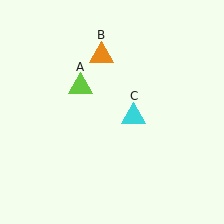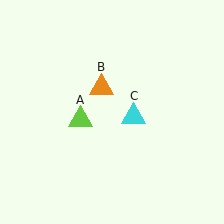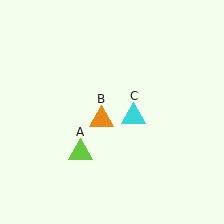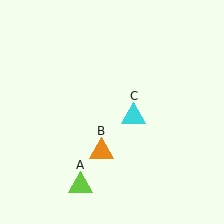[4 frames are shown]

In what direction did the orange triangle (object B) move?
The orange triangle (object B) moved down.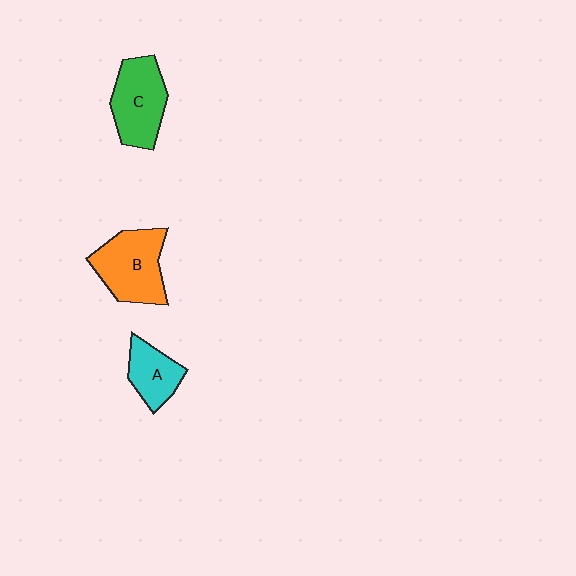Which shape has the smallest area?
Shape A (cyan).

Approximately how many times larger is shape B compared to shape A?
Approximately 1.7 times.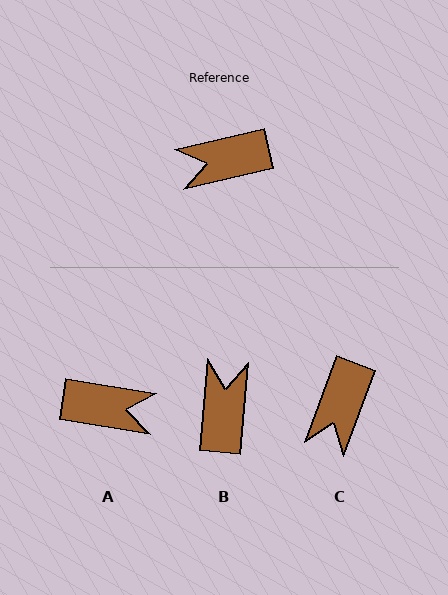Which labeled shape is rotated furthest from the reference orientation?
A, about 158 degrees away.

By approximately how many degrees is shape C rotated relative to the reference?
Approximately 56 degrees counter-clockwise.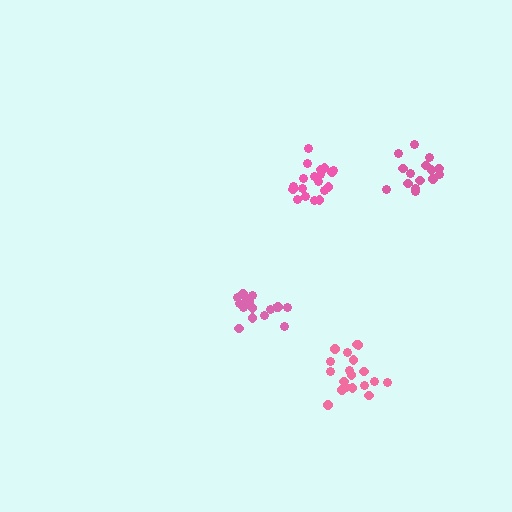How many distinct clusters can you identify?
There are 4 distinct clusters.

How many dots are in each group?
Group 1: 19 dots, Group 2: 19 dots, Group 3: 16 dots, Group 4: 15 dots (69 total).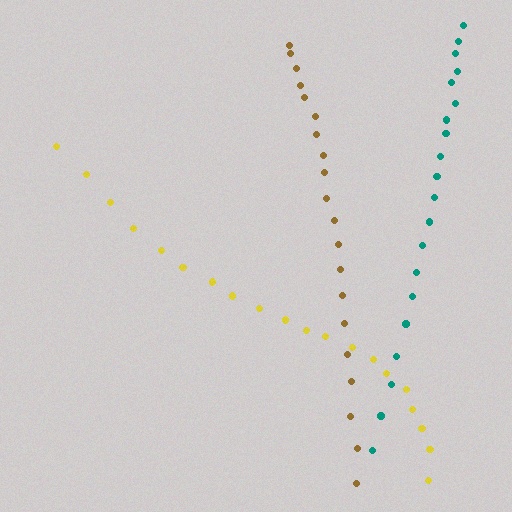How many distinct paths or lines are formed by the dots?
There are 3 distinct paths.